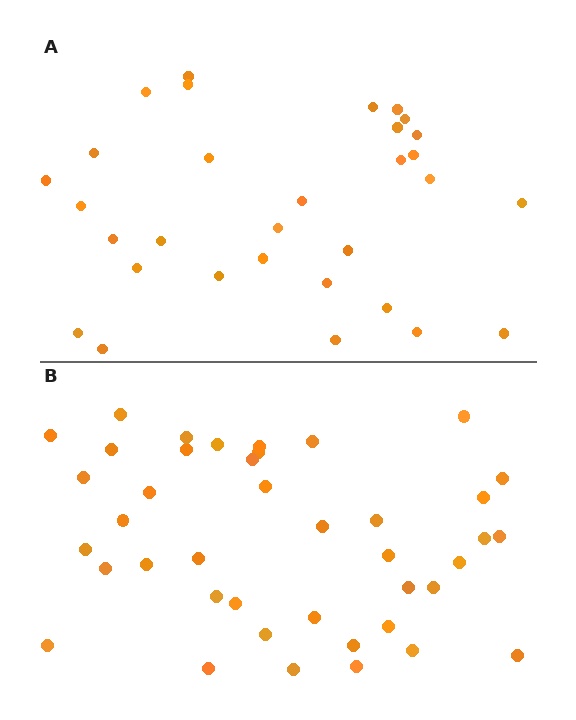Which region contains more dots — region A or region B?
Region B (the bottom region) has more dots.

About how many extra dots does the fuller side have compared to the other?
Region B has roughly 10 or so more dots than region A.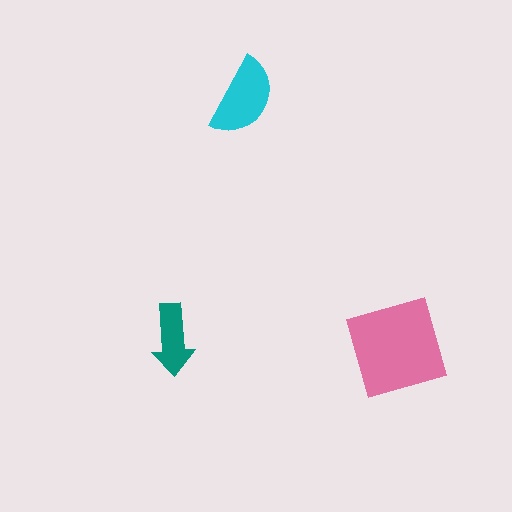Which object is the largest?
The pink diamond.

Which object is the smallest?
The teal arrow.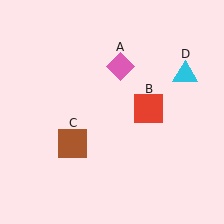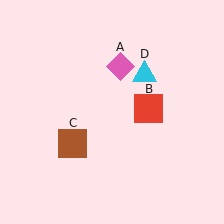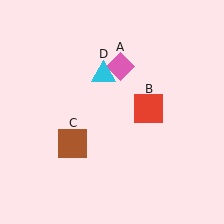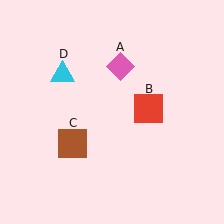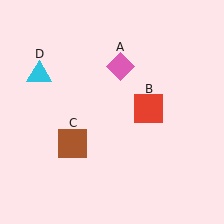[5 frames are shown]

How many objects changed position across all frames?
1 object changed position: cyan triangle (object D).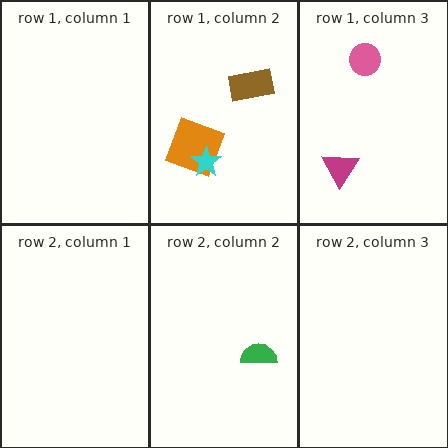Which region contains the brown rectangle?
The row 1, column 2 region.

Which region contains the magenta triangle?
The row 1, column 3 region.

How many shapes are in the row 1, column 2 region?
3.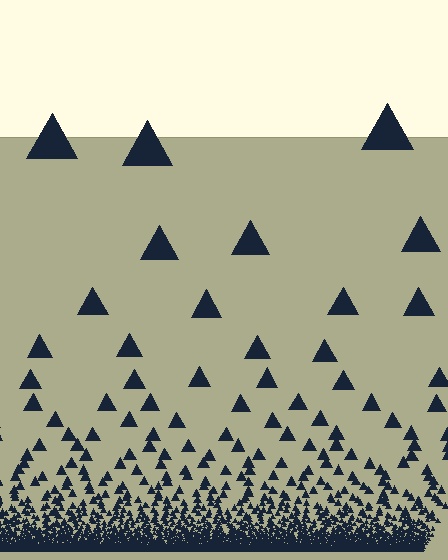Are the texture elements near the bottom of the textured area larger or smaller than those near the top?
Smaller. The gradient is inverted — elements near the bottom are smaller and denser.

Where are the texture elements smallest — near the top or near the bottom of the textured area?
Near the bottom.